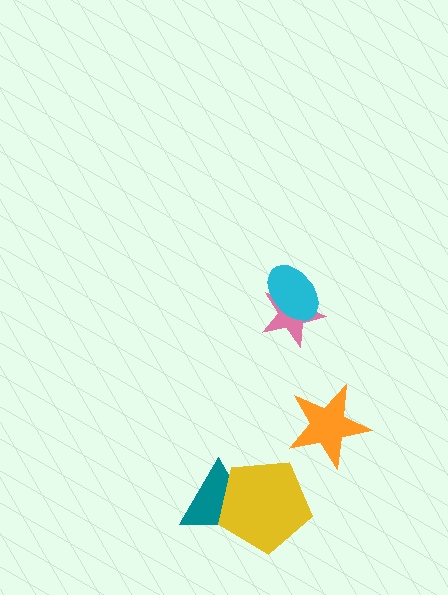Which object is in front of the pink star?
The cyan ellipse is in front of the pink star.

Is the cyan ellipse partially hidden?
No, no other shape covers it.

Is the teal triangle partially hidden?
Yes, it is partially covered by another shape.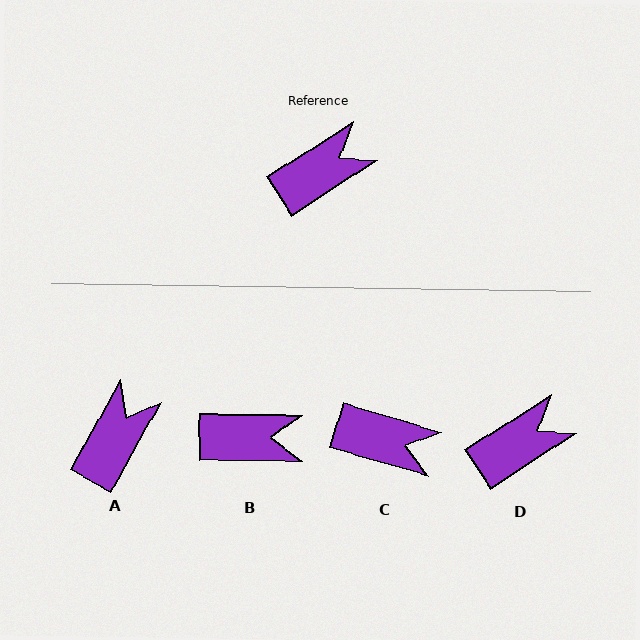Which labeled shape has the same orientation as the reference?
D.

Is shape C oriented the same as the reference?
No, it is off by about 49 degrees.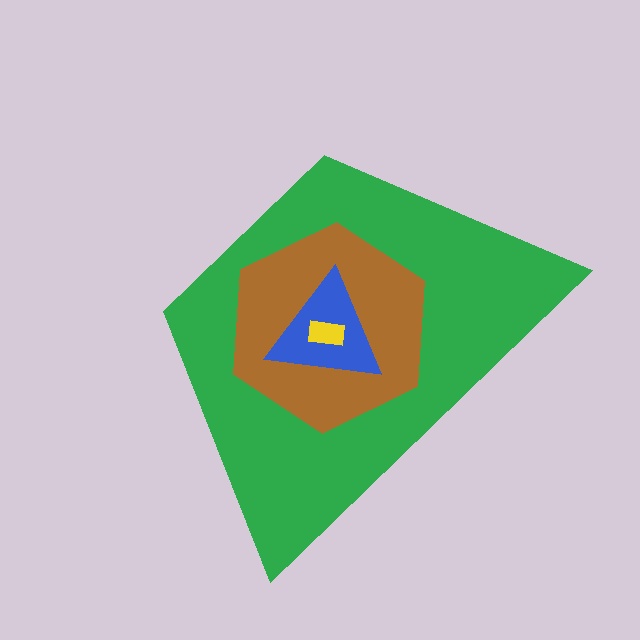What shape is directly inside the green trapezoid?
The brown hexagon.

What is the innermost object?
The yellow rectangle.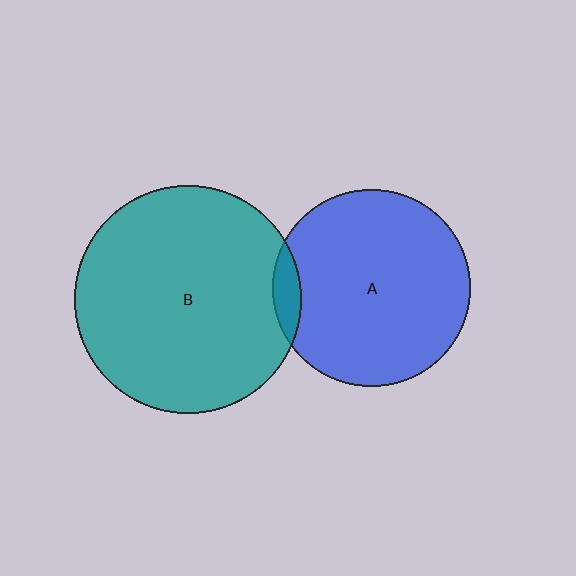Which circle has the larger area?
Circle B (teal).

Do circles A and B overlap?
Yes.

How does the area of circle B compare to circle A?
Approximately 1.3 times.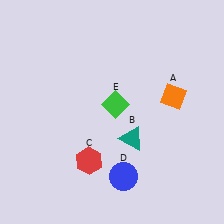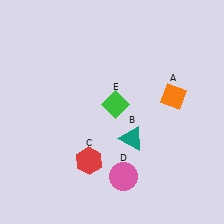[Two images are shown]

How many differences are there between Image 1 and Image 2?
There is 1 difference between the two images.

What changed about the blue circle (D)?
In Image 1, D is blue. In Image 2, it changed to pink.